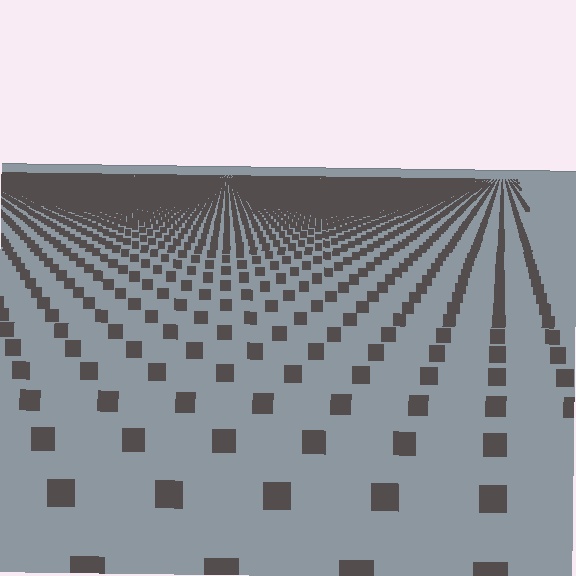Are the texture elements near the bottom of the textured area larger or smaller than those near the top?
Larger. Near the bottom, elements are closer to the viewer and appear at a bigger on-screen size.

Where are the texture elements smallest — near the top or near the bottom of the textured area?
Near the top.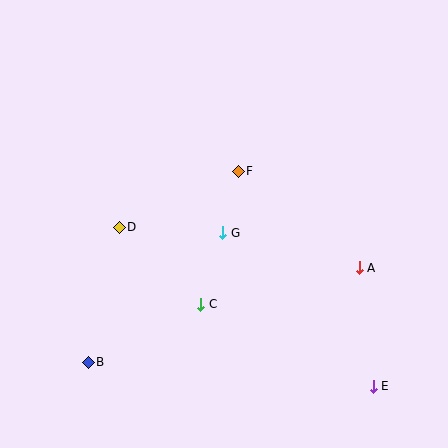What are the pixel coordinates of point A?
Point A is at (359, 268).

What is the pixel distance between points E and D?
The distance between E and D is 300 pixels.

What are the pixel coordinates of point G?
Point G is at (223, 233).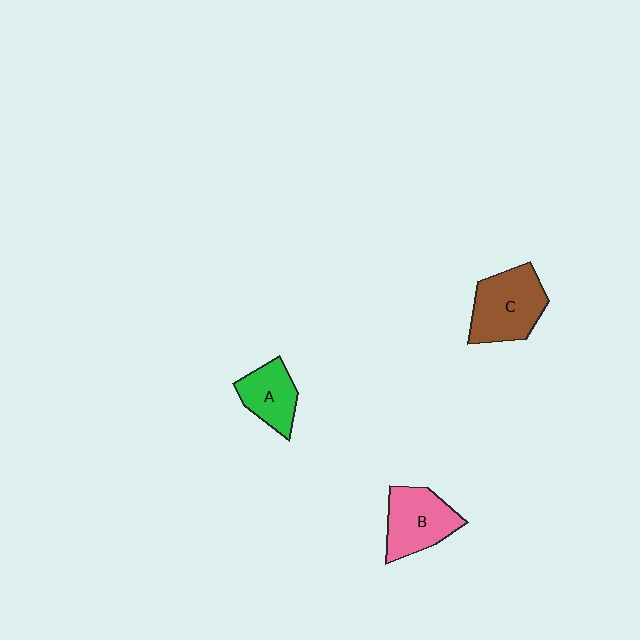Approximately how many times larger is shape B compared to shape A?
Approximately 1.3 times.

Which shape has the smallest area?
Shape A (green).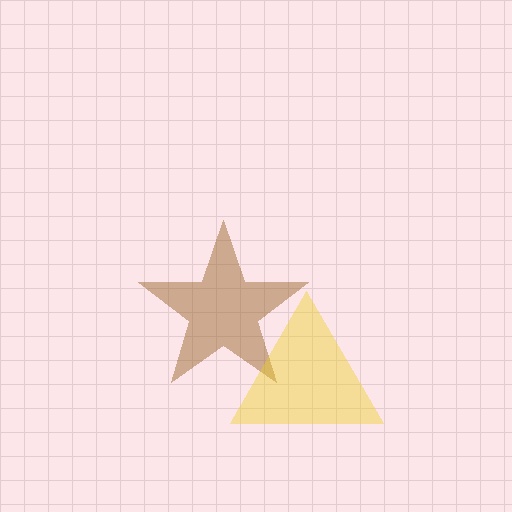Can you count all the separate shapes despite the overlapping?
Yes, there are 2 separate shapes.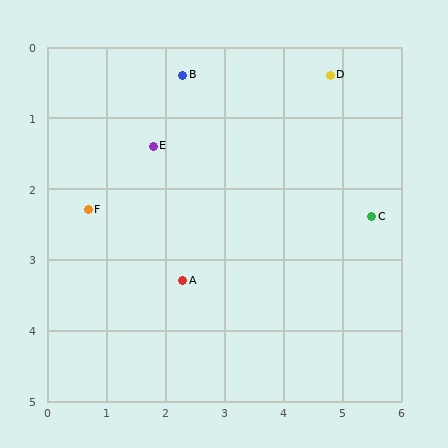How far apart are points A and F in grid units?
Points A and F are about 1.9 grid units apart.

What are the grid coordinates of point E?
Point E is at approximately (1.8, 1.4).